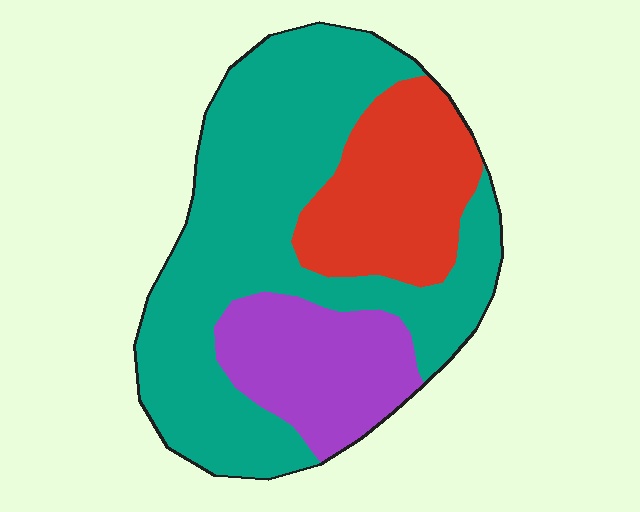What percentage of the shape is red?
Red covers around 20% of the shape.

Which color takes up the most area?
Teal, at roughly 60%.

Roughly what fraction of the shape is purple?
Purple takes up about one fifth (1/5) of the shape.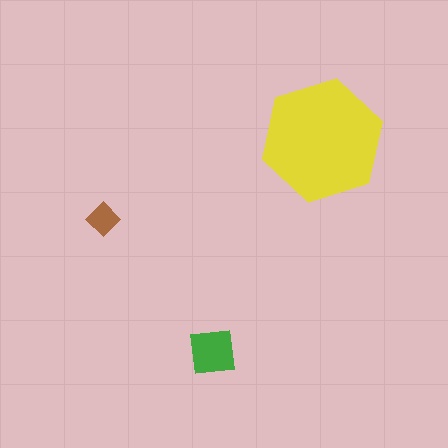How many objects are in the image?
There are 3 objects in the image.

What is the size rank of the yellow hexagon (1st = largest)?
1st.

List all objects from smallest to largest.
The brown diamond, the green square, the yellow hexagon.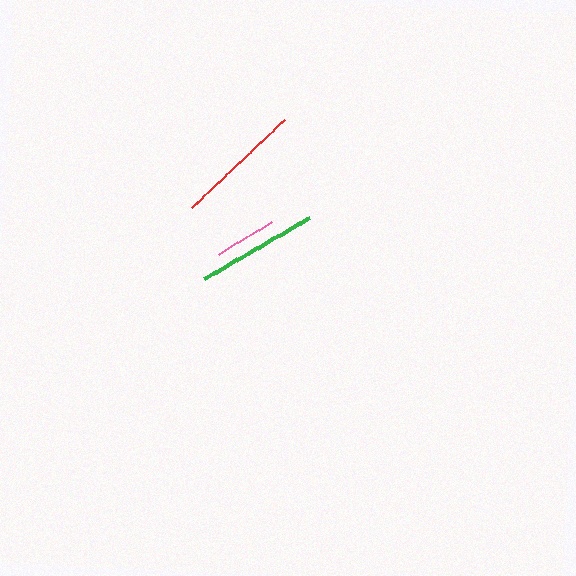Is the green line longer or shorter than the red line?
The red line is longer than the green line.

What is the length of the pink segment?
The pink segment is approximately 62 pixels long.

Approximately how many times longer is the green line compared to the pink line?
The green line is approximately 1.9 times the length of the pink line.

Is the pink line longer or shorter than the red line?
The red line is longer than the pink line.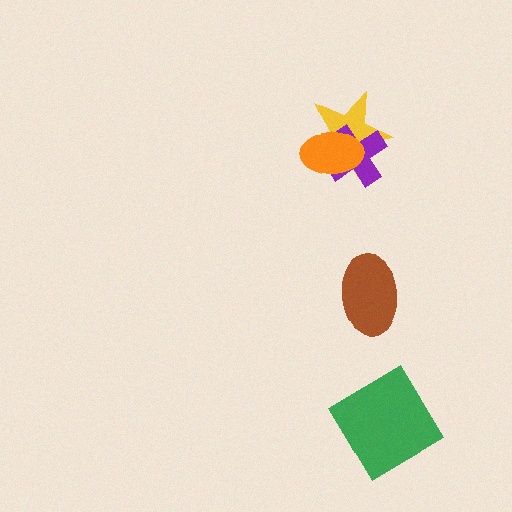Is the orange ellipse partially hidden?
No, no other shape covers it.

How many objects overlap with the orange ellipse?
2 objects overlap with the orange ellipse.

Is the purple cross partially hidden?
Yes, it is partially covered by another shape.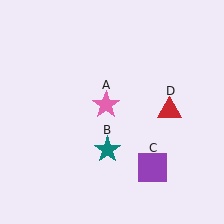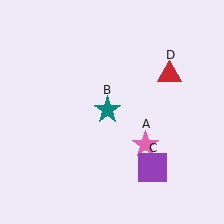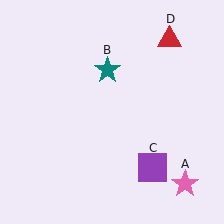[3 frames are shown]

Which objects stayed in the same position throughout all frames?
Purple square (object C) remained stationary.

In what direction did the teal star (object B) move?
The teal star (object B) moved up.